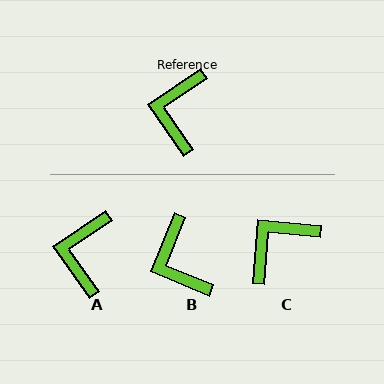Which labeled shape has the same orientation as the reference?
A.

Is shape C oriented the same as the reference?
No, it is off by about 40 degrees.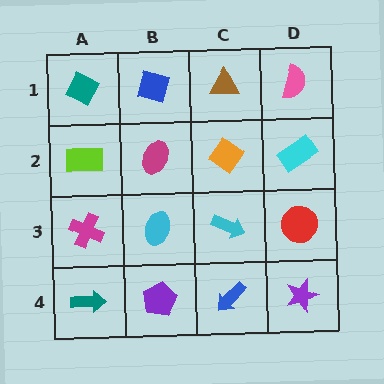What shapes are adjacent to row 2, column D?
A pink semicircle (row 1, column D), a red circle (row 3, column D), an orange diamond (row 2, column C).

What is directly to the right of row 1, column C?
A pink semicircle.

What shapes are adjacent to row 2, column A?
A teal diamond (row 1, column A), a magenta cross (row 3, column A), a magenta ellipse (row 2, column B).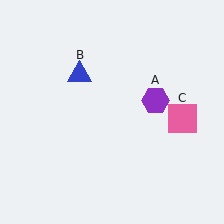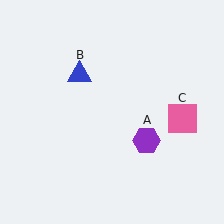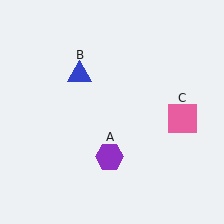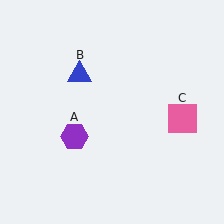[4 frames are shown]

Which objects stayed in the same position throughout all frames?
Blue triangle (object B) and pink square (object C) remained stationary.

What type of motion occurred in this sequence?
The purple hexagon (object A) rotated clockwise around the center of the scene.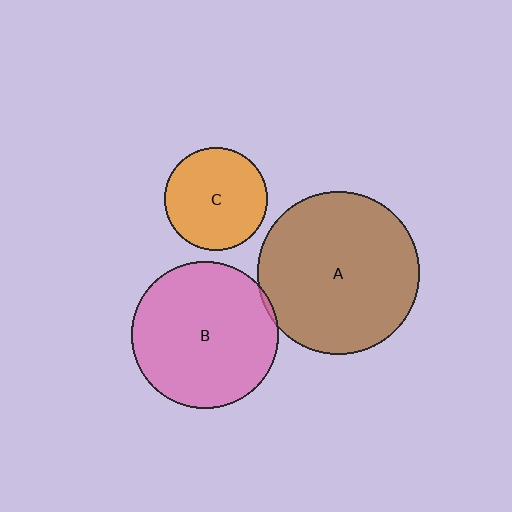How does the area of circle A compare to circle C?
Approximately 2.5 times.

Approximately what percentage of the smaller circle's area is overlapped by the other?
Approximately 5%.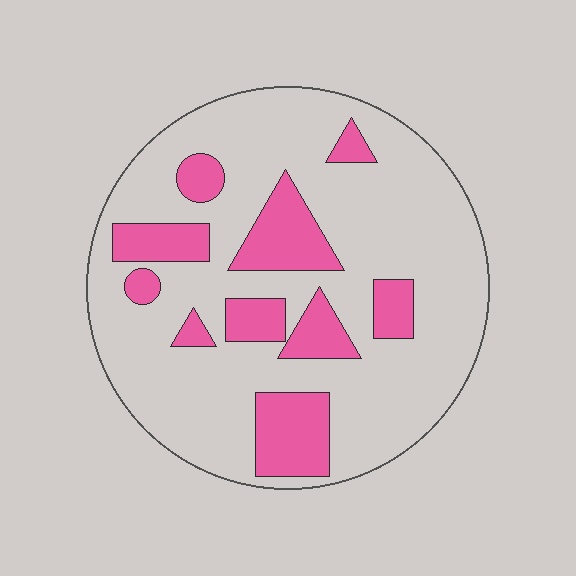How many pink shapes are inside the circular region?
10.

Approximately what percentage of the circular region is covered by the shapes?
Approximately 25%.